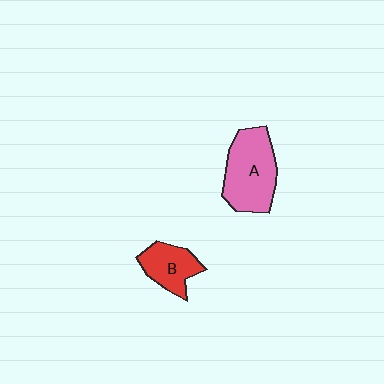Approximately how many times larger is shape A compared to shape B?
Approximately 1.7 times.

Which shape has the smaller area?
Shape B (red).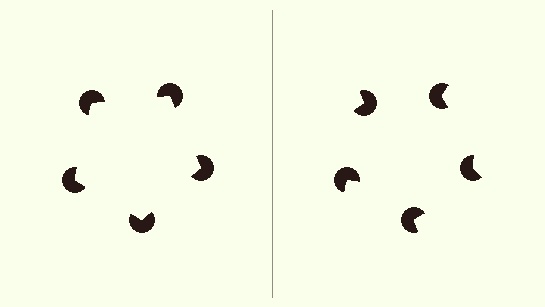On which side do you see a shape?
An illusory pentagon appears on the left side. On the right side the wedge cuts are rotated, so no coherent shape forms.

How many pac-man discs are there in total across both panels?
10 — 5 on each side.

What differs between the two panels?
The pac-man discs are positioned identically on both sides; only the wedge orientations differ. On the left they align to a pentagon; on the right they are misaligned.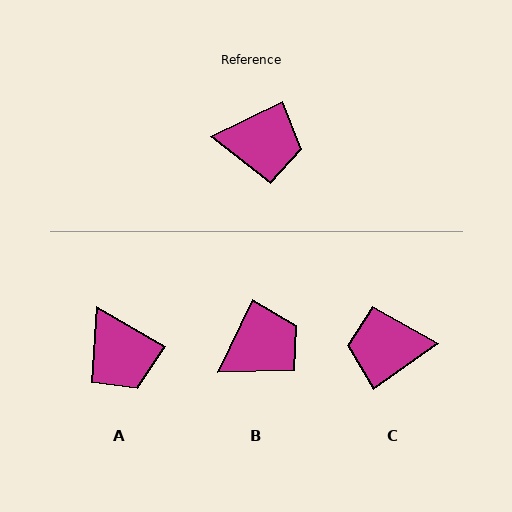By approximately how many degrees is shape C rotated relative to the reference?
Approximately 170 degrees clockwise.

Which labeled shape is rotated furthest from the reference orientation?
C, about 170 degrees away.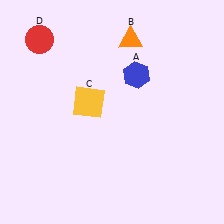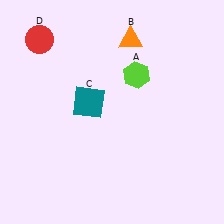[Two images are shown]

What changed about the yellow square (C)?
In Image 1, C is yellow. In Image 2, it changed to teal.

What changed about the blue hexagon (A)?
In Image 1, A is blue. In Image 2, it changed to lime.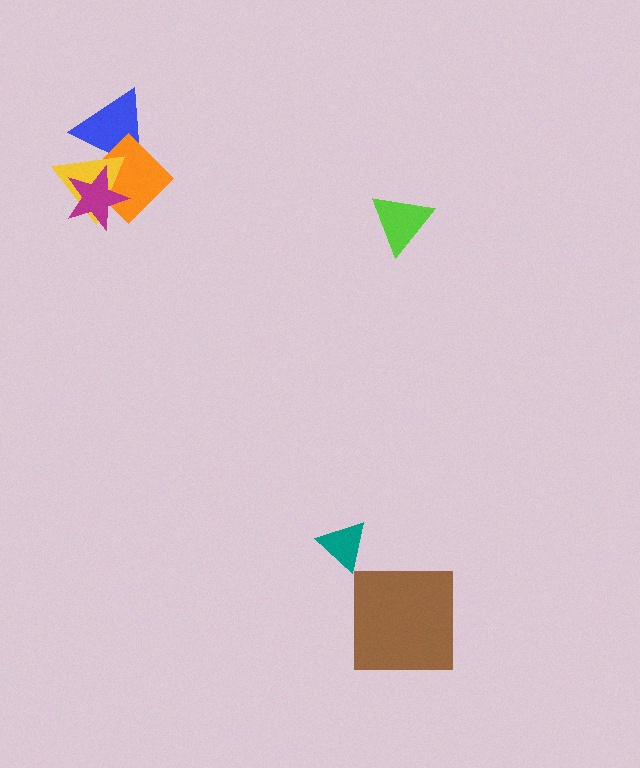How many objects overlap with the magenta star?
3 objects overlap with the magenta star.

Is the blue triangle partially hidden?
Yes, it is partially covered by another shape.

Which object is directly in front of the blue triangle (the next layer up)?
The orange diamond is directly in front of the blue triangle.